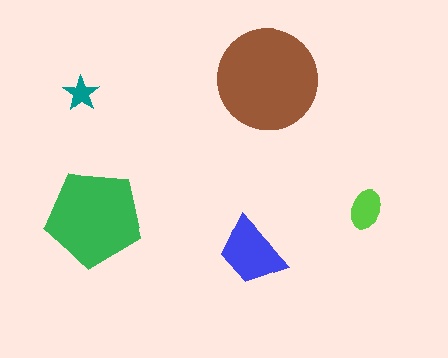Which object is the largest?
The brown circle.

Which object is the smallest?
The teal star.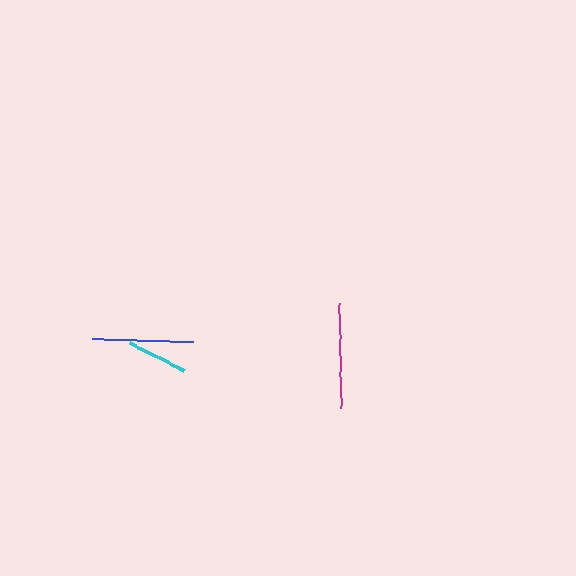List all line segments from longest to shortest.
From longest to shortest: magenta, blue, cyan.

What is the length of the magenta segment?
The magenta segment is approximately 105 pixels long.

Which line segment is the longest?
The magenta line is the longest at approximately 105 pixels.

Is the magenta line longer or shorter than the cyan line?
The magenta line is longer than the cyan line.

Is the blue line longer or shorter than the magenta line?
The magenta line is longer than the blue line.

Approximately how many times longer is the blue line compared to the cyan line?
The blue line is approximately 1.7 times the length of the cyan line.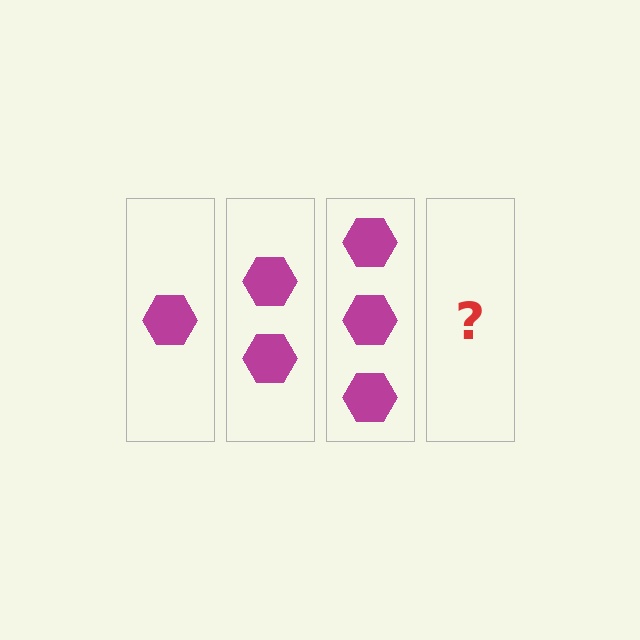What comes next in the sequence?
The next element should be 4 hexagons.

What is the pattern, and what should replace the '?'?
The pattern is that each step adds one more hexagon. The '?' should be 4 hexagons.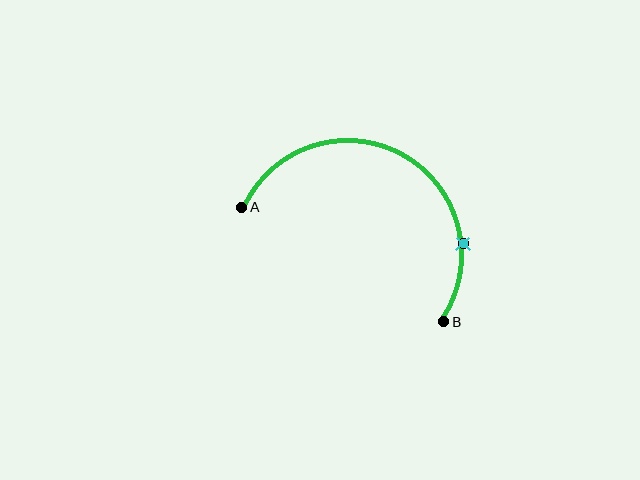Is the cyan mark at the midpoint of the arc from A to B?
No. The cyan mark lies on the arc but is closer to endpoint B. The arc midpoint would be at the point on the curve equidistant along the arc from both A and B.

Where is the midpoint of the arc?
The arc midpoint is the point on the curve farthest from the straight line joining A and B. It sits above that line.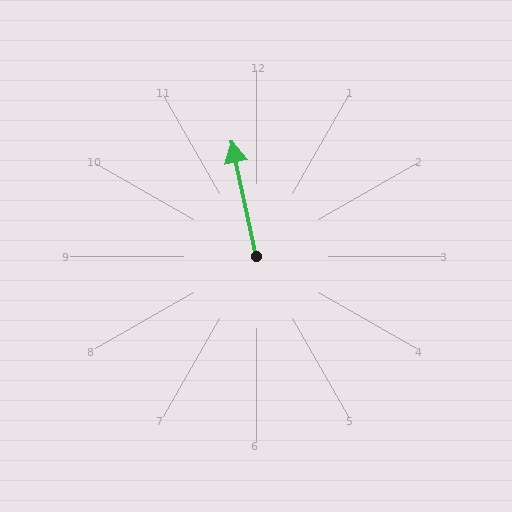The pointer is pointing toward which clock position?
Roughly 12 o'clock.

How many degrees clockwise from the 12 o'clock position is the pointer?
Approximately 348 degrees.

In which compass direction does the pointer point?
North.